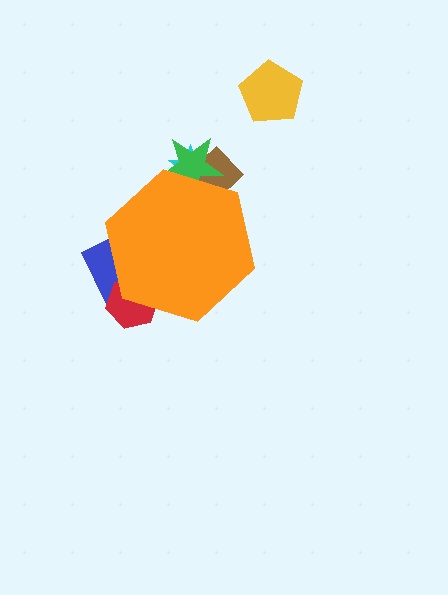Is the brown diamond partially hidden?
Yes, the brown diamond is partially hidden behind the orange hexagon.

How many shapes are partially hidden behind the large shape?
5 shapes are partially hidden.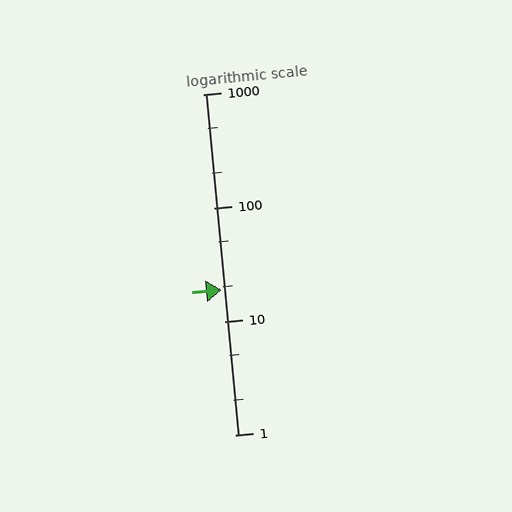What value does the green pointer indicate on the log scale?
The pointer indicates approximately 19.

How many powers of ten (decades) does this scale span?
The scale spans 3 decades, from 1 to 1000.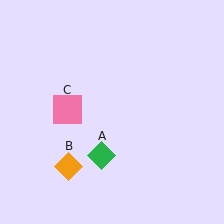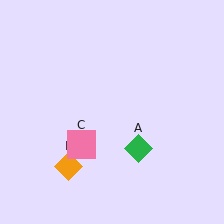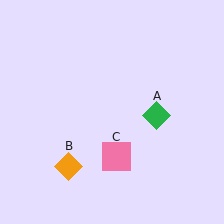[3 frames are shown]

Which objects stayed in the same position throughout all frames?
Orange diamond (object B) remained stationary.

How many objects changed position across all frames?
2 objects changed position: green diamond (object A), pink square (object C).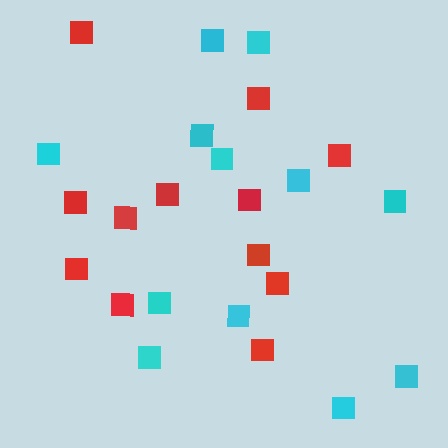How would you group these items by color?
There are 2 groups: one group of red squares (12) and one group of cyan squares (12).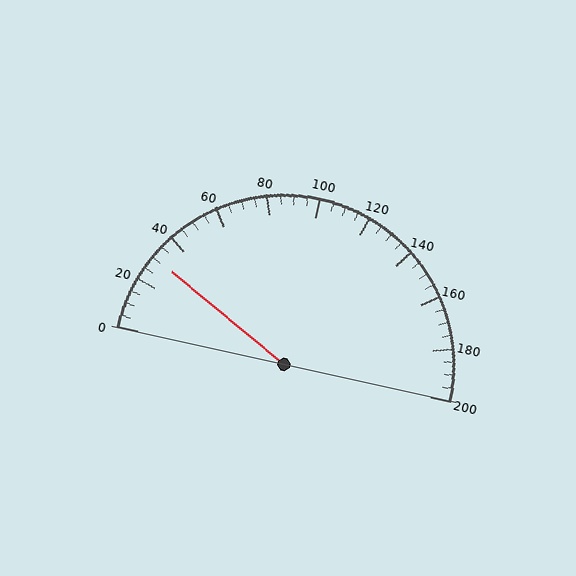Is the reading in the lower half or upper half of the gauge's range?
The reading is in the lower half of the range (0 to 200).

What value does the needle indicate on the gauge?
The needle indicates approximately 30.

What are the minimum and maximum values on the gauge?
The gauge ranges from 0 to 200.